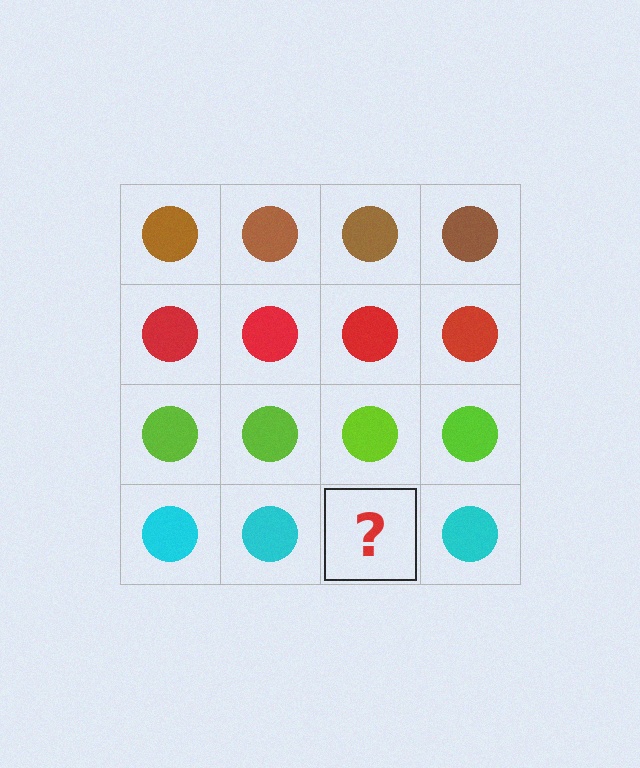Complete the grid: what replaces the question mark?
The question mark should be replaced with a cyan circle.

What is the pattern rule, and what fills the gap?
The rule is that each row has a consistent color. The gap should be filled with a cyan circle.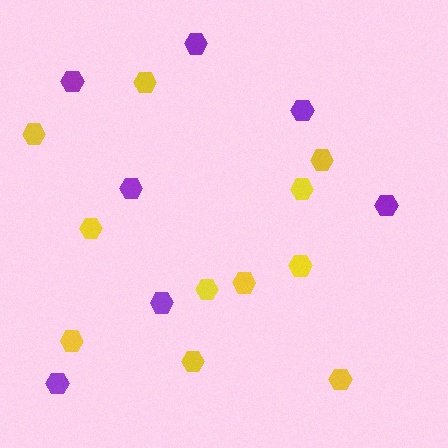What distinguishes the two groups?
There are 2 groups: one group of yellow hexagons (11) and one group of purple hexagons (7).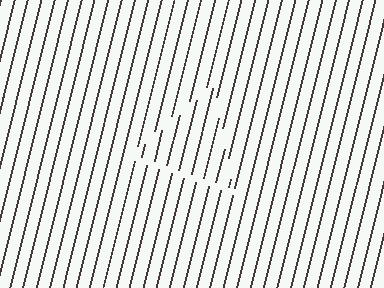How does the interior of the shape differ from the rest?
The interior of the shape contains the same grating, shifted by half a period — the contour is defined by the phase discontinuity where line-ends from the inner and outer gratings abut.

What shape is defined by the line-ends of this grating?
An illusory triangle. The interior of the shape contains the same grating, shifted by half a period — the contour is defined by the phase discontinuity where line-ends from the inner and outer gratings abut.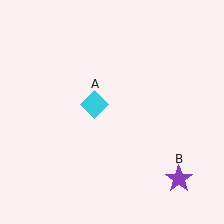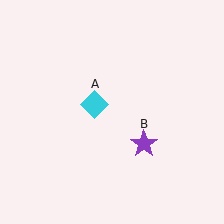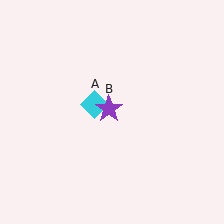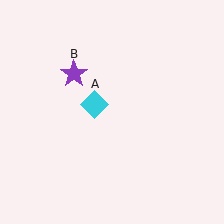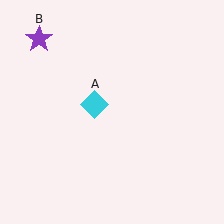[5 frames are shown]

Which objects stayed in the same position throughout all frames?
Cyan diamond (object A) remained stationary.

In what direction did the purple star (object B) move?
The purple star (object B) moved up and to the left.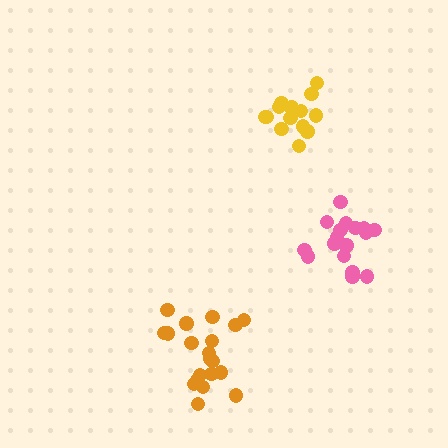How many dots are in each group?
Group 1: 17 dots, Group 2: 14 dots, Group 3: 20 dots (51 total).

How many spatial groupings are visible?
There are 3 spatial groupings.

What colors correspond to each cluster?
The clusters are colored: pink, yellow, orange.